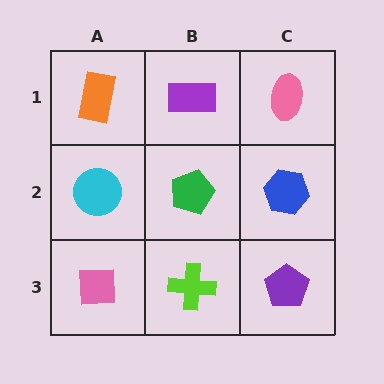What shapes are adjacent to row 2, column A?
An orange rectangle (row 1, column A), a pink square (row 3, column A), a green pentagon (row 2, column B).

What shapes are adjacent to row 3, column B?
A green pentagon (row 2, column B), a pink square (row 3, column A), a purple pentagon (row 3, column C).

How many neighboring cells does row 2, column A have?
3.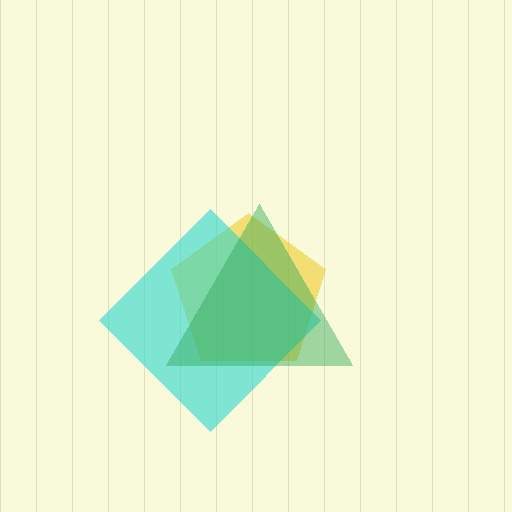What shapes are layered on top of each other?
The layered shapes are: a yellow pentagon, a cyan diamond, a green triangle.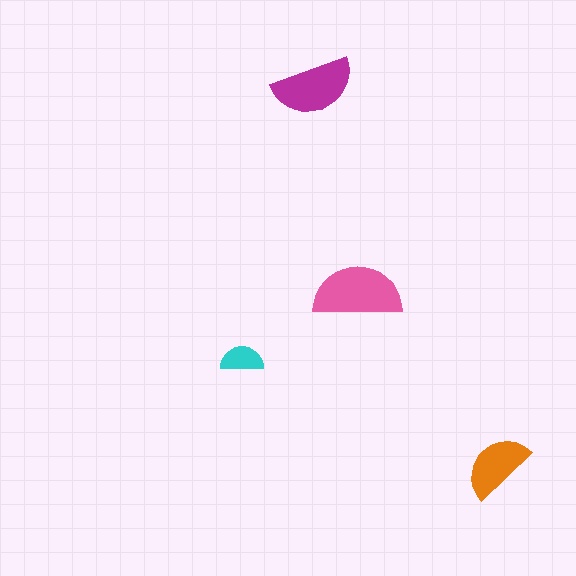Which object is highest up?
The magenta semicircle is topmost.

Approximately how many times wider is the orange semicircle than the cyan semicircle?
About 1.5 times wider.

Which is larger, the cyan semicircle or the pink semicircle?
The pink one.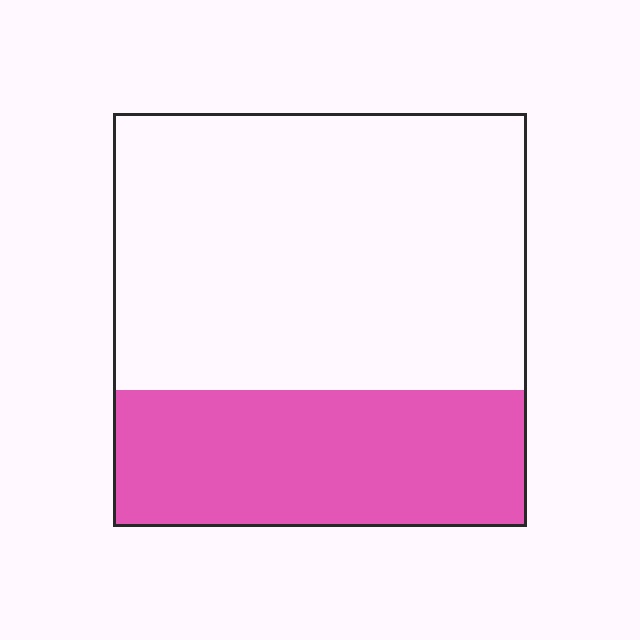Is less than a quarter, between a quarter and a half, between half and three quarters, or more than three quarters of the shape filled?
Between a quarter and a half.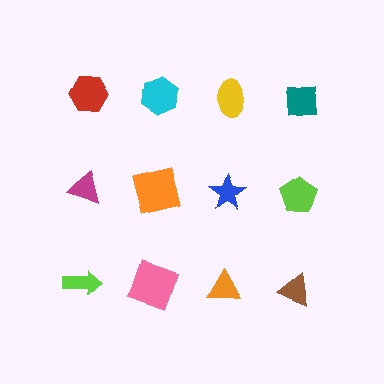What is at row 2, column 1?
A magenta triangle.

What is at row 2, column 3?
A blue star.